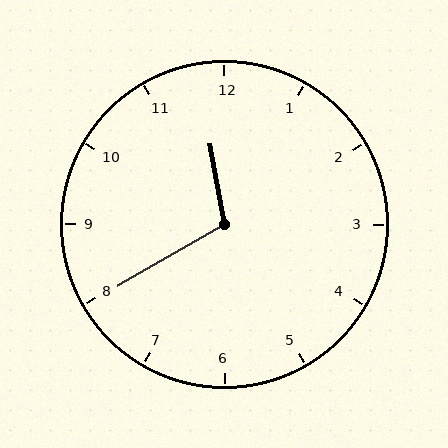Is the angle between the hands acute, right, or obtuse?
It is obtuse.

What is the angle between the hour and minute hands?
Approximately 110 degrees.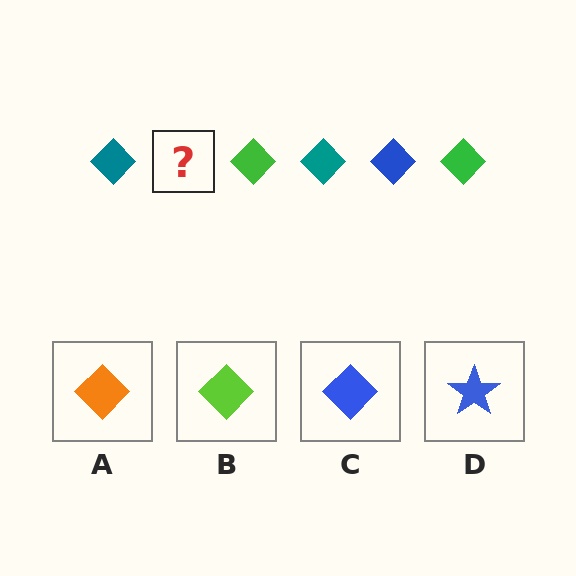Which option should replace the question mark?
Option C.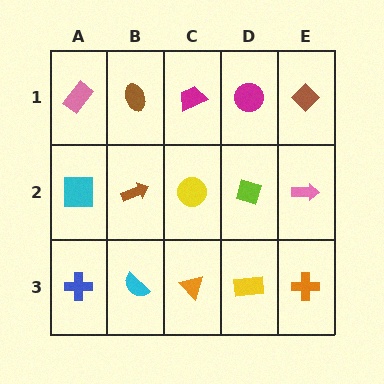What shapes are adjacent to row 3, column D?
A lime diamond (row 2, column D), an orange triangle (row 3, column C), an orange cross (row 3, column E).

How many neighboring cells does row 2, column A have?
3.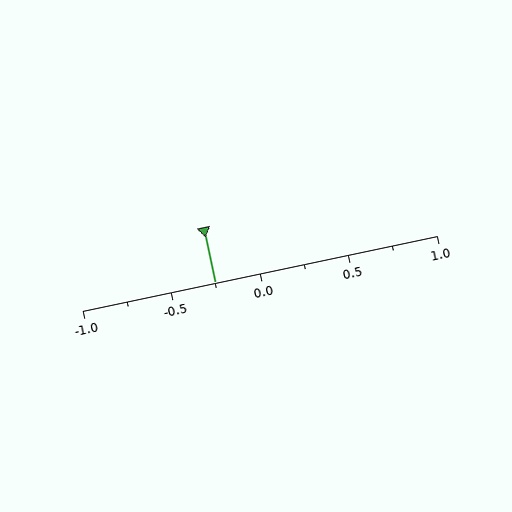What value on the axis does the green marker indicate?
The marker indicates approximately -0.25.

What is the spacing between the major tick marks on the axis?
The major ticks are spaced 0.5 apart.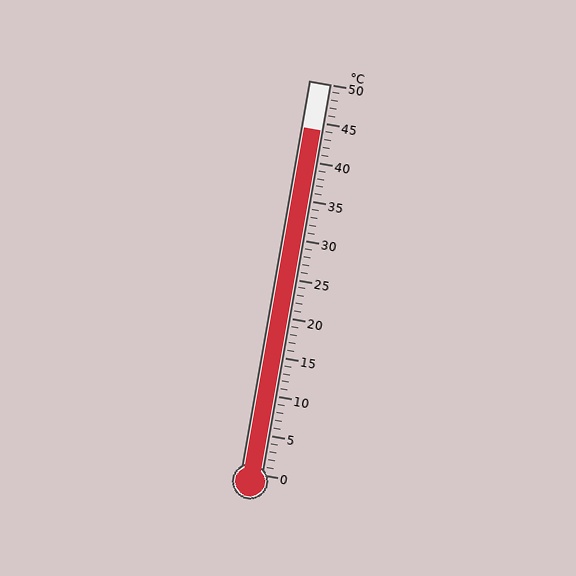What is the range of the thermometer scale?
The thermometer scale ranges from 0°C to 50°C.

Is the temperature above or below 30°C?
The temperature is above 30°C.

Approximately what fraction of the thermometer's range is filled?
The thermometer is filled to approximately 90% of its range.